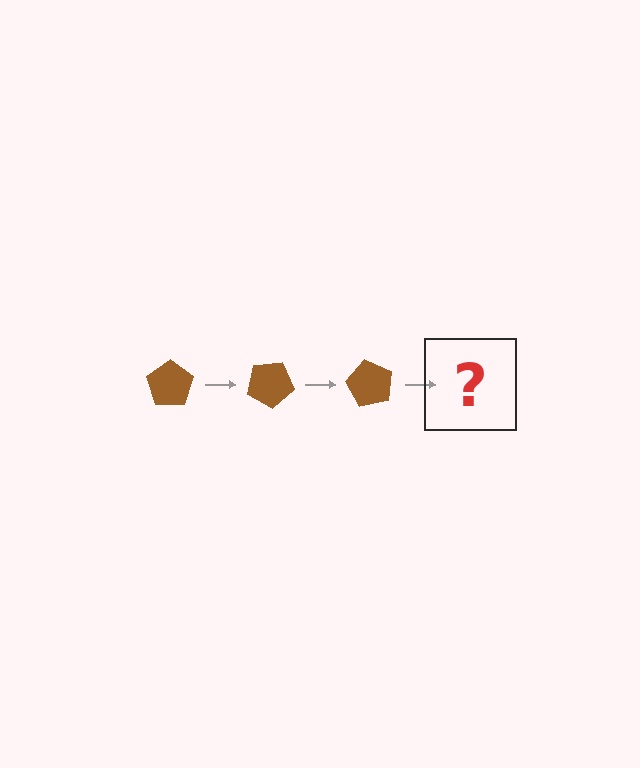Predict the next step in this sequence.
The next step is a brown pentagon rotated 90 degrees.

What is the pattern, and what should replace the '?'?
The pattern is that the pentagon rotates 30 degrees each step. The '?' should be a brown pentagon rotated 90 degrees.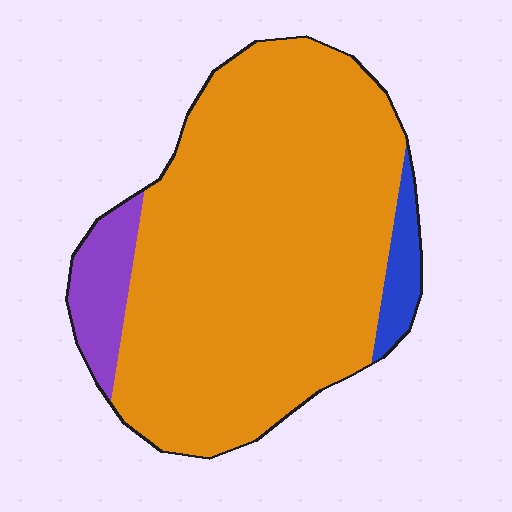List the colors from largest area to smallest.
From largest to smallest: orange, purple, blue.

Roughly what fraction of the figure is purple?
Purple covers roughly 10% of the figure.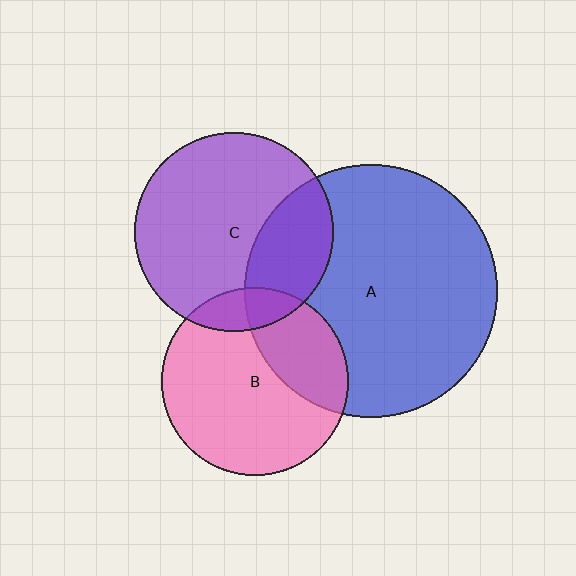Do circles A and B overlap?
Yes.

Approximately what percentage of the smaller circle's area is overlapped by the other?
Approximately 30%.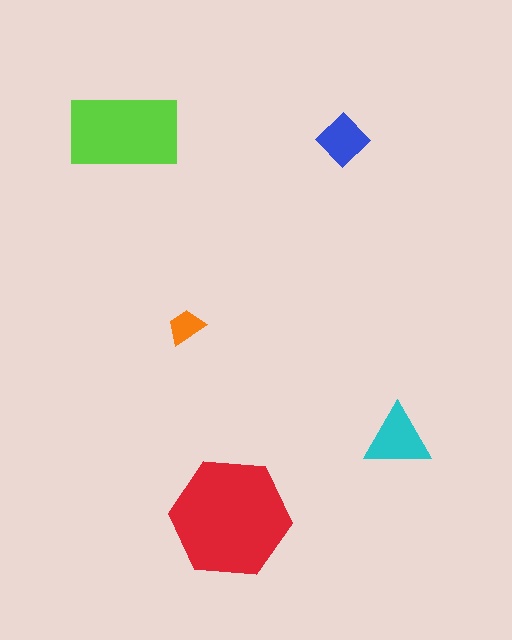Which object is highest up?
The lime rectangle is topmost.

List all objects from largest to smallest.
The red hexagon, the lime rectangle, the cyan triangle, the blue diamond, the orange trapezoid.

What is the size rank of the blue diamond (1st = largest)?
4th.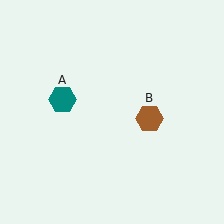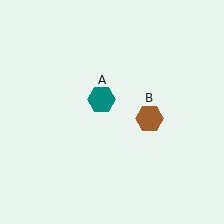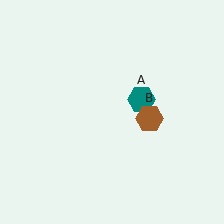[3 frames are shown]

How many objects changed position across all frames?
1 object changed position: teal hexagon (object A).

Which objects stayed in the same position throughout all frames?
Brown hexagon (object B) remained stationary.